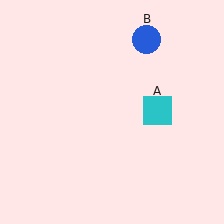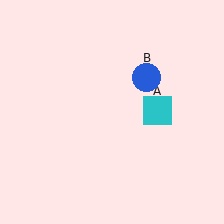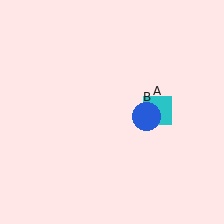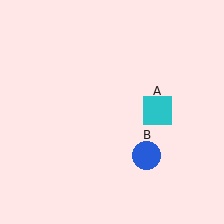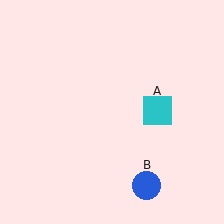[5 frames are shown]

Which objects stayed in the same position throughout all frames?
Cyan square (object A) remained stationary.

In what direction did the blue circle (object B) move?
The blue circle (object B) moved down.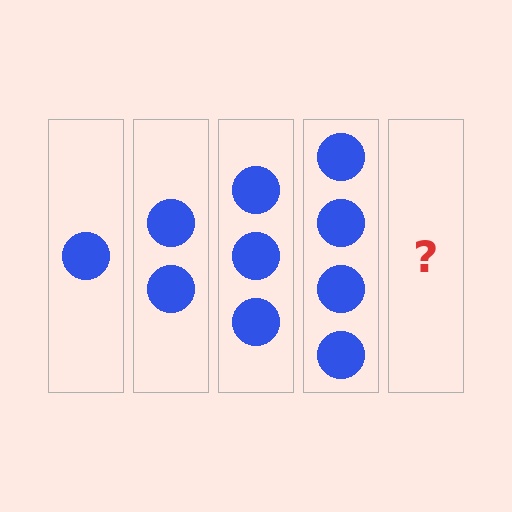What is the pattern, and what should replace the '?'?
The pattern is that each step adds one more circle. The '?' should be 5 circles.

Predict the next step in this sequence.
The next step is 5 circles.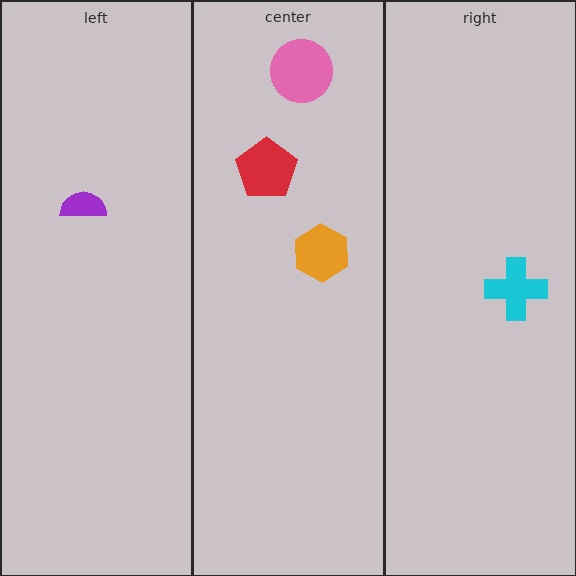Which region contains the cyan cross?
The right region.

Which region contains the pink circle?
The center region.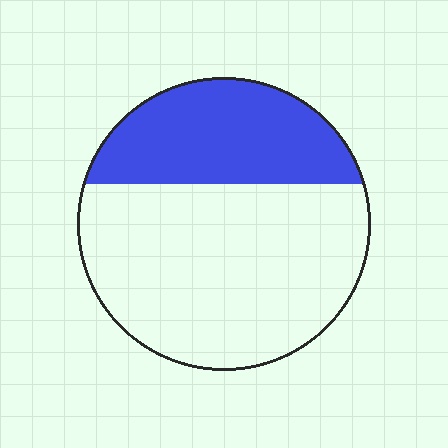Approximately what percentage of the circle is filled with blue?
Approximately 35%.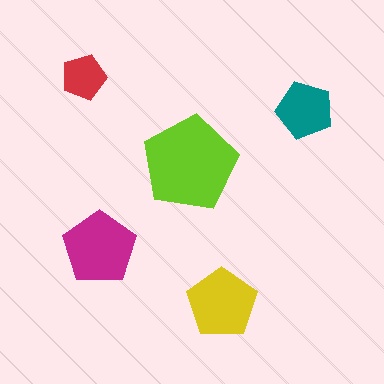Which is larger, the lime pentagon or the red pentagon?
The lime one.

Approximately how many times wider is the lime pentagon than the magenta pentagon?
About 1.5 times wider.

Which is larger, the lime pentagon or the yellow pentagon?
The lime one.